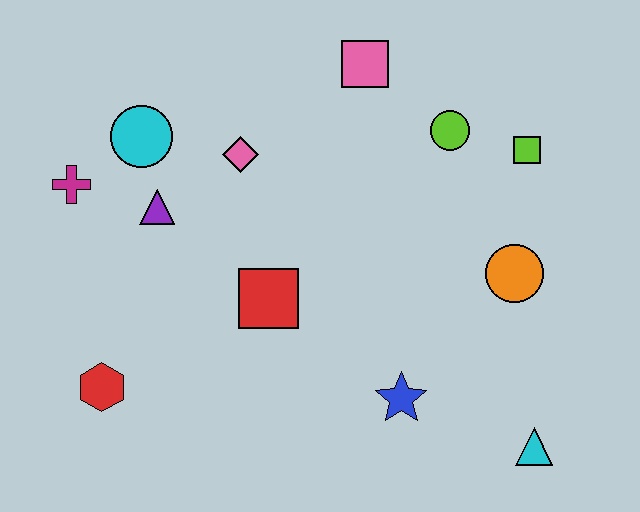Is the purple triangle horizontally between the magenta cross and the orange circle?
Yes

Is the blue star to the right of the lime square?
No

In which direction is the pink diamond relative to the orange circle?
The pink diamond is to the left of the orange circle.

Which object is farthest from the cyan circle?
The cyan triangle is farthest from the cyan circle.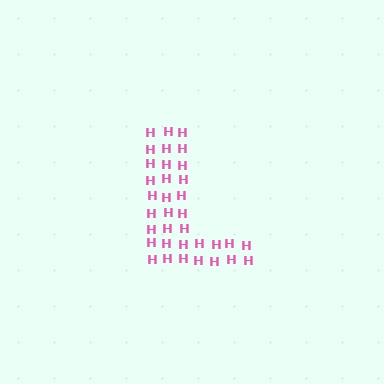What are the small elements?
The small elements are letter H's.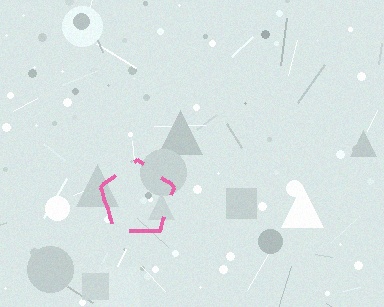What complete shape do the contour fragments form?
The contour fragments form a pentagon.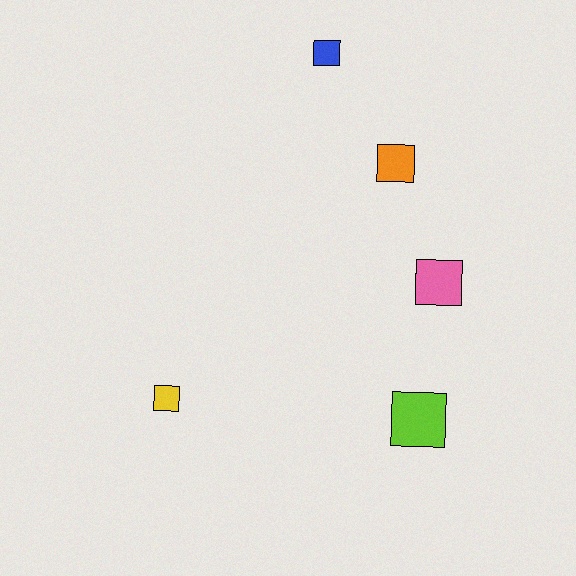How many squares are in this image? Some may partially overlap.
There are 5 squares.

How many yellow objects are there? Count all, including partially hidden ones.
There is 1 yellow object.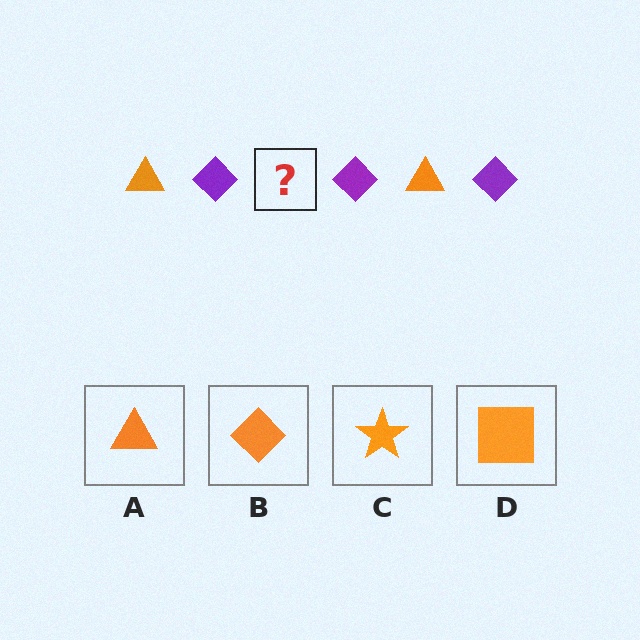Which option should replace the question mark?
Option A.